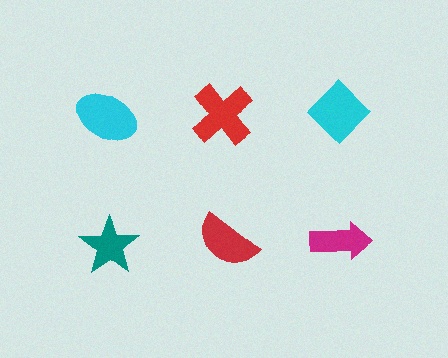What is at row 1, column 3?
A cyan diamond.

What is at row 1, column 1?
A cyan ellipse.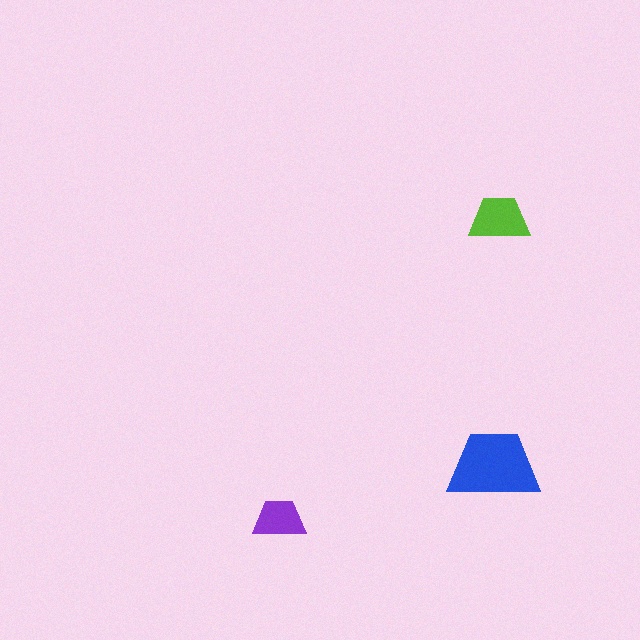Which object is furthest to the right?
The lime trapezoid is rightmost.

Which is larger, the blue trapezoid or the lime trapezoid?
The blue one.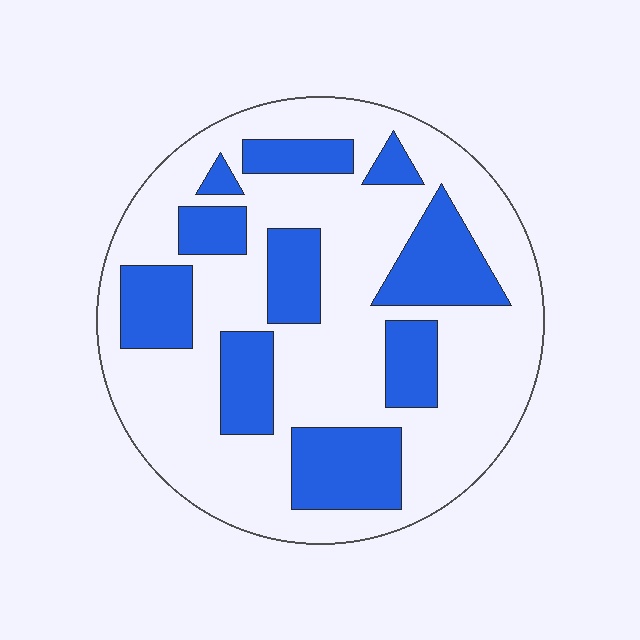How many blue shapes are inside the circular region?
10.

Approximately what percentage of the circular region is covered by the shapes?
Approximately 30%.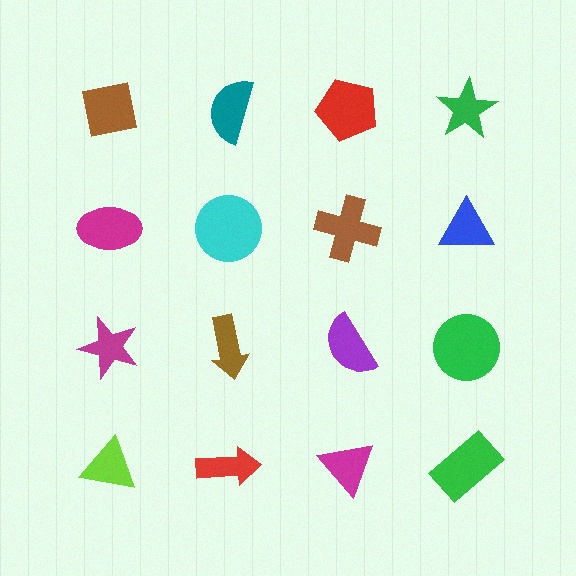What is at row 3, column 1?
A magenta star.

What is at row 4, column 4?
A green rectangle.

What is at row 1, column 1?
A brown square.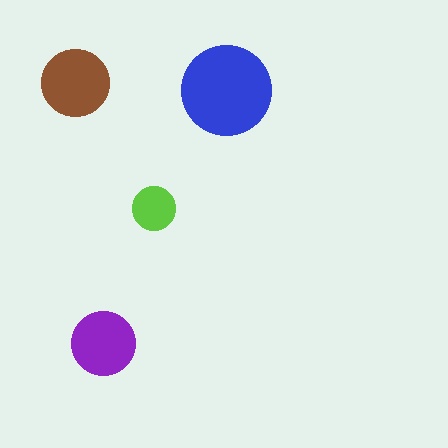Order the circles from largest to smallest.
the blue one, the brown one, the purple one, the lime one.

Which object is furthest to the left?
The brown circle is leftmost.